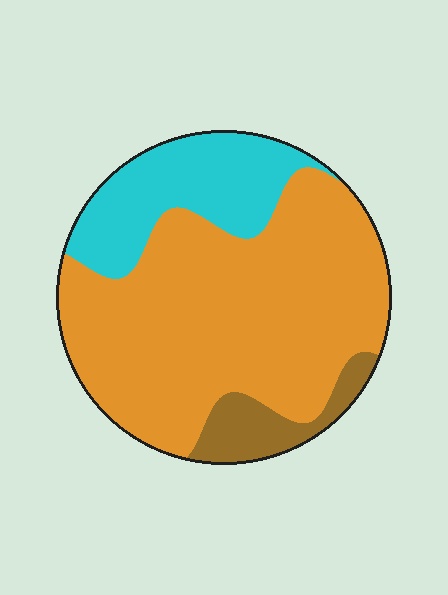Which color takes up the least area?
Brown, at roughly 10%.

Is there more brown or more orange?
Orange.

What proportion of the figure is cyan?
Cyan covers 22% of the figure.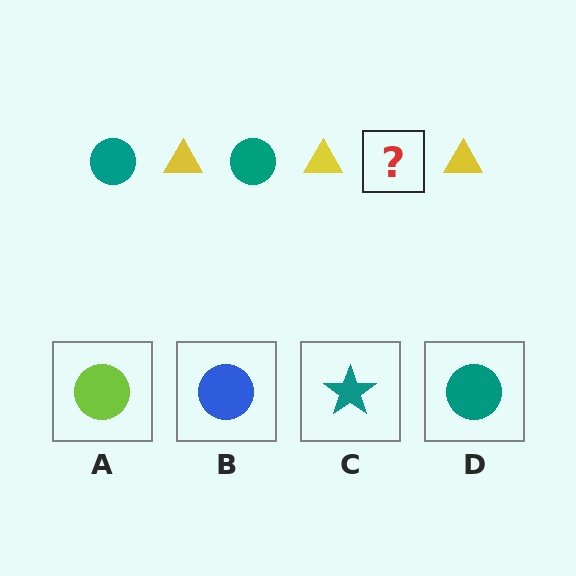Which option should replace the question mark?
Option D.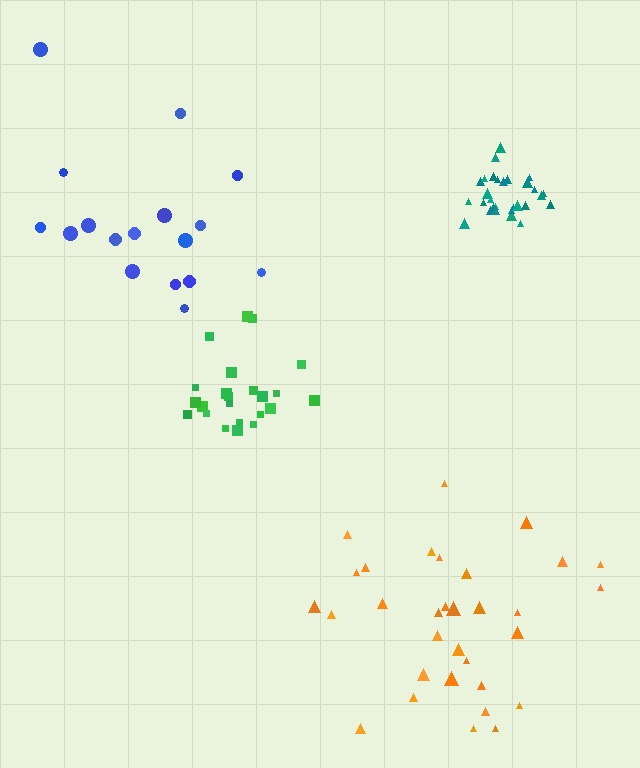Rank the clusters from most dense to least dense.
teal, green, orange, blue.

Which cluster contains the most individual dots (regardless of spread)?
Orange (32).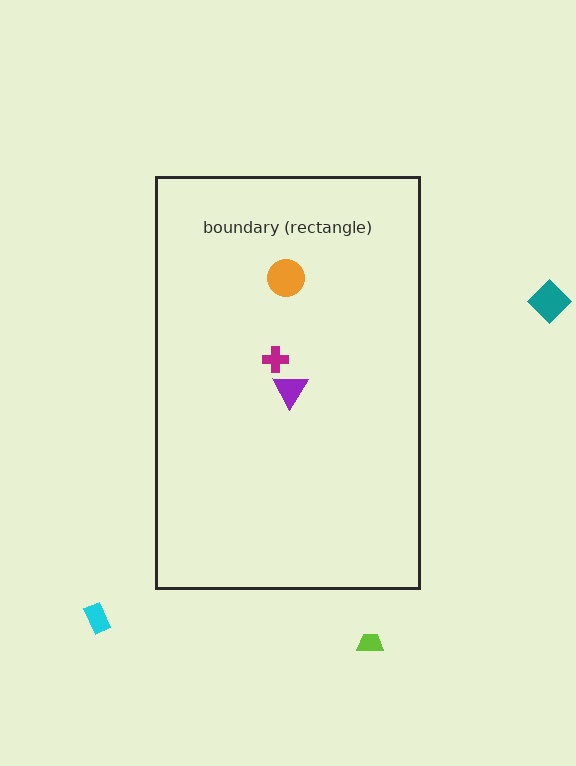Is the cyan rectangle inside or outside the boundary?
Outside.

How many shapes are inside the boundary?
3 inside, 3 outside.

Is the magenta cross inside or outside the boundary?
Inside.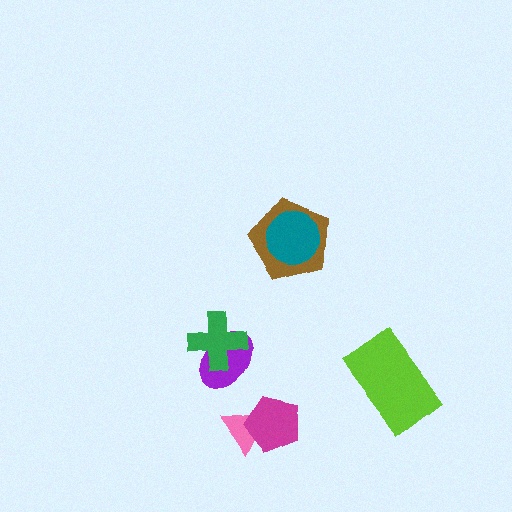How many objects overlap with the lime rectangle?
0 objects overlap with the lime rectangle.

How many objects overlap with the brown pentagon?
1 object overlaps with the brown pentagon.